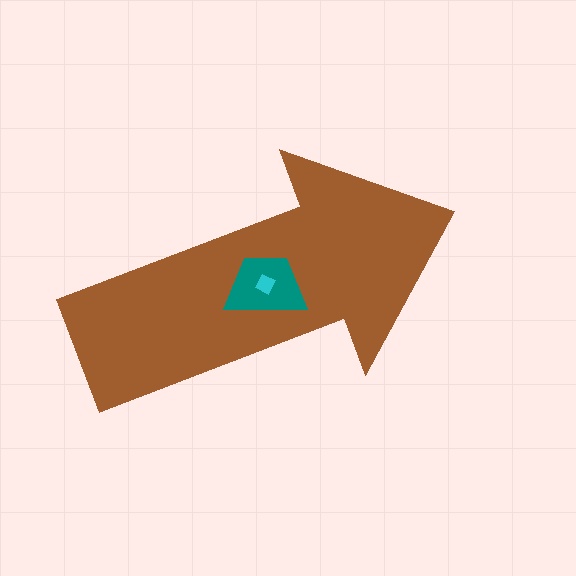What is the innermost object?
The cyan diamond.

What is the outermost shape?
The brown arrow.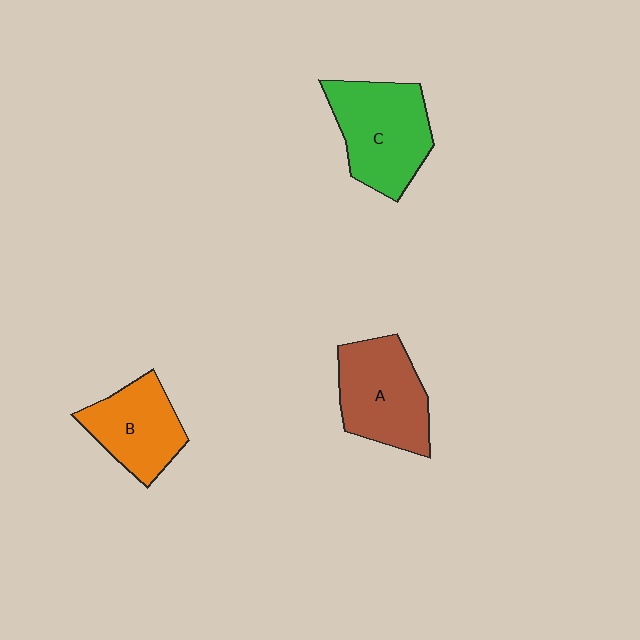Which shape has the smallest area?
Shape B (orange).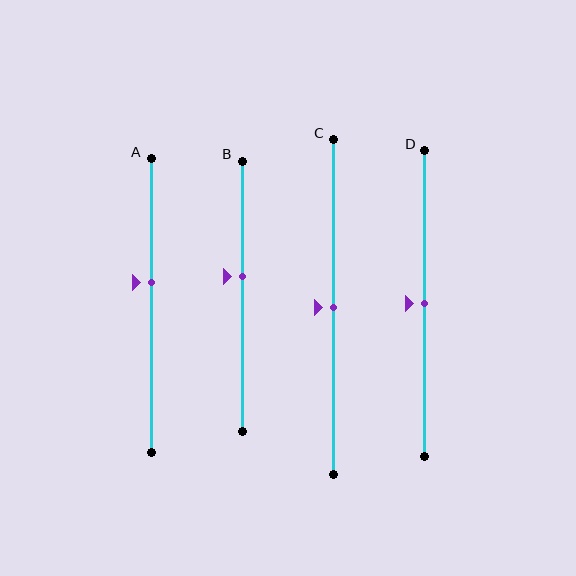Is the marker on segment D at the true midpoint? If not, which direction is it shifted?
Yes, the marker on segment D is at the true midpoint.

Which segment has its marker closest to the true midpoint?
Segment C has its marker closest to the true midpoint.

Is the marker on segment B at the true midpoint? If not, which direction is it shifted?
No, the marker on segment B is shifted upward by about 8% of the segment length.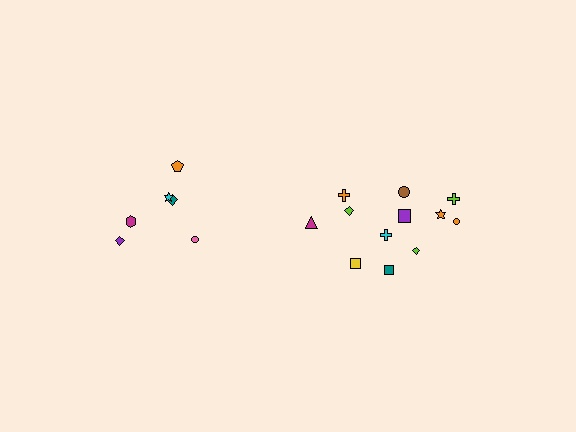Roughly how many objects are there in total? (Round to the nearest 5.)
Roughly 20 objects in total.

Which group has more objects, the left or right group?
The right group.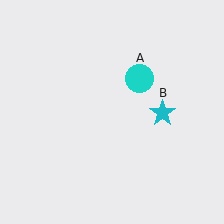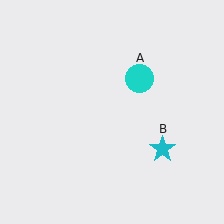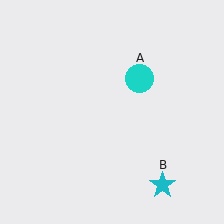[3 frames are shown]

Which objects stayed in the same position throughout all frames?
Cyan circle (object A) remained stationary.